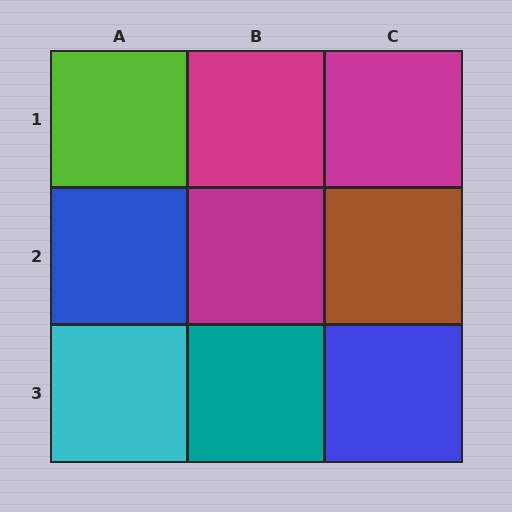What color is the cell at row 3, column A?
Cyan.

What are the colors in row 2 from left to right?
Blue, magenta, brown.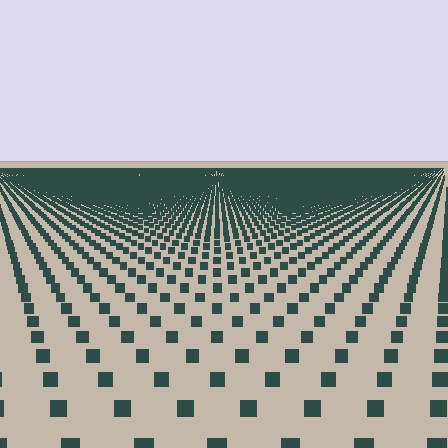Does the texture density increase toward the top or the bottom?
Density increases toward the top.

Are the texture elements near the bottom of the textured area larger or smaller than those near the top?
Larger. Near the bottom, elements are closer to the viewer and appear at a bigger on-screen size.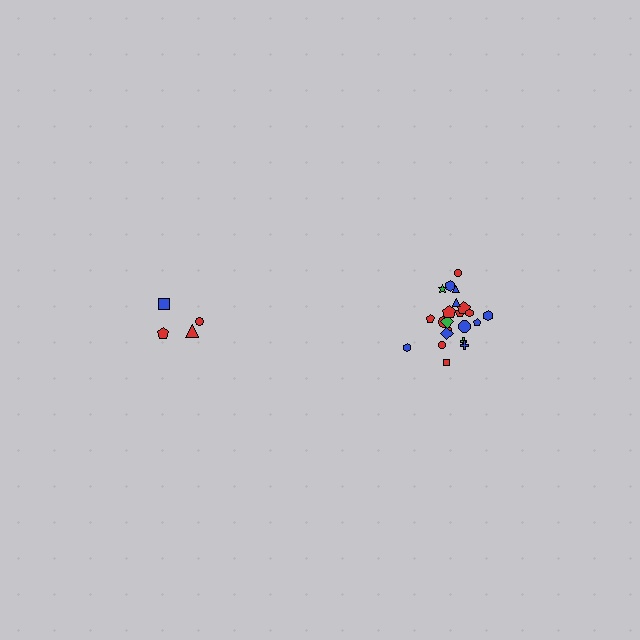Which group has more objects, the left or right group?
The right group.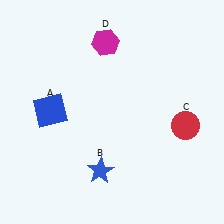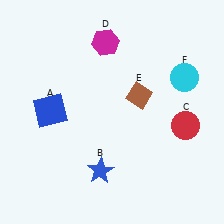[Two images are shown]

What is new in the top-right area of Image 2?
A cyan circle (F) was added in the top-right area of Image 2.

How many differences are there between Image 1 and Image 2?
There are 2 differences between the two images.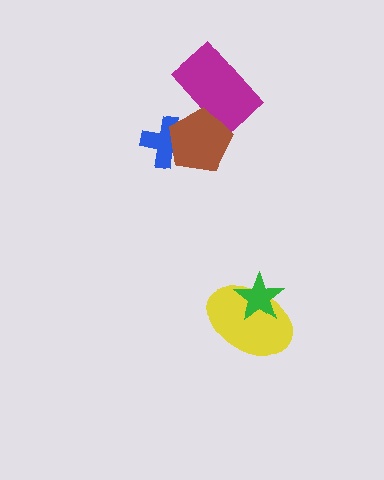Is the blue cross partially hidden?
Yes, it is partially covered by another shape.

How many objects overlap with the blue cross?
1 object overlaps with the blue cross.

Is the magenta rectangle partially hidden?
Yes, it is partially covered by another shape.